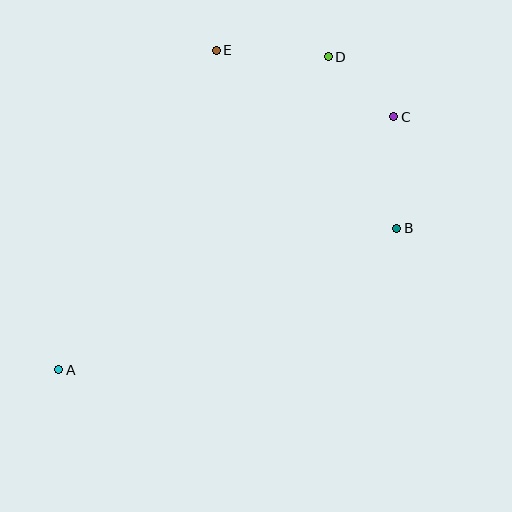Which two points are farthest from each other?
Points A and C are farthest from each other.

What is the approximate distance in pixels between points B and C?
The distance between B and C is approximately 112 pixels.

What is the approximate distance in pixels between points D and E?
The distance between D and E is approximately 112 pixels.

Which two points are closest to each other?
Points C and D are closest to each other.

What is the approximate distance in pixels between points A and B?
The distance between A and B is approximately 367 pixels.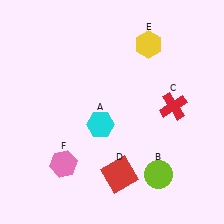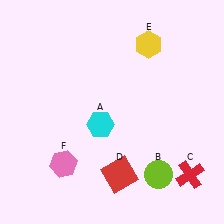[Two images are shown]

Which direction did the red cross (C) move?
The red cross (C) moved down.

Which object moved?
The red cross (C) moved down.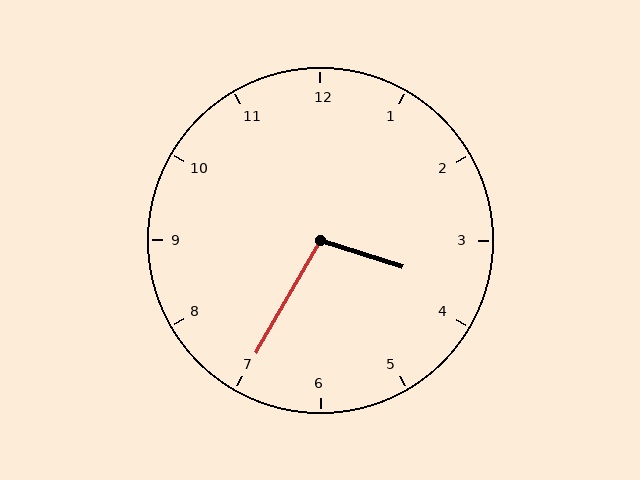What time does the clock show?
3:35.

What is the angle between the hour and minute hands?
Approximately 102 degrees.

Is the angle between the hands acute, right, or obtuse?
It is obtuse.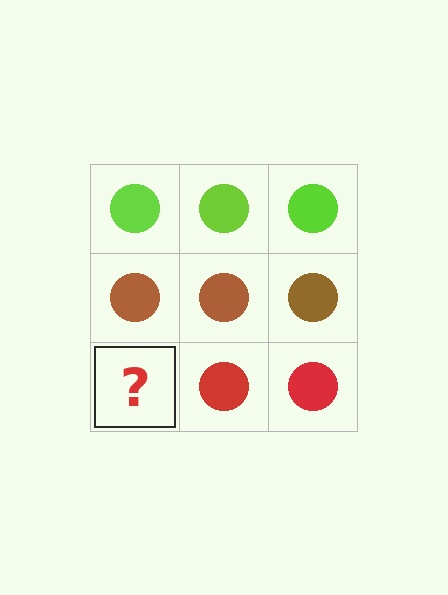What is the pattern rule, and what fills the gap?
The rule is that each row has a consistent color. The gap should be filled with a red circle.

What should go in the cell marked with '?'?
The missing cell should contain a red circle.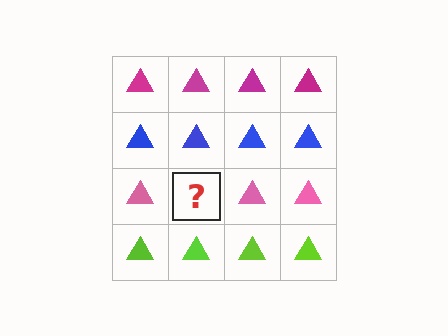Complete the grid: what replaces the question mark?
The question mark should be replaced with a pink triangle.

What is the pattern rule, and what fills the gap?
The rule is that each row has a consistent color. The gap should be filled with a pink triangle.